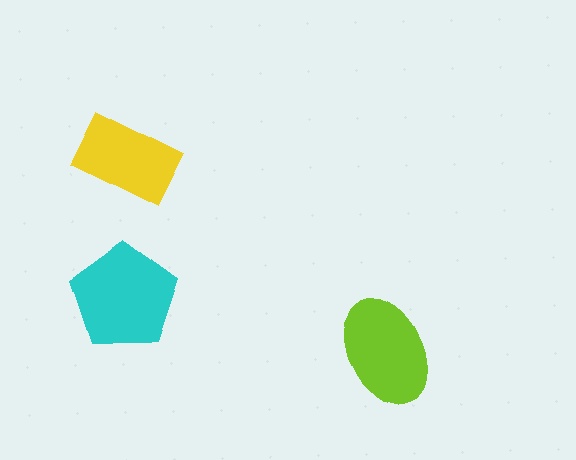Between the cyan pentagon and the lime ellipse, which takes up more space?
The cyan pentagon.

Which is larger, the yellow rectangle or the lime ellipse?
The lime ellipse.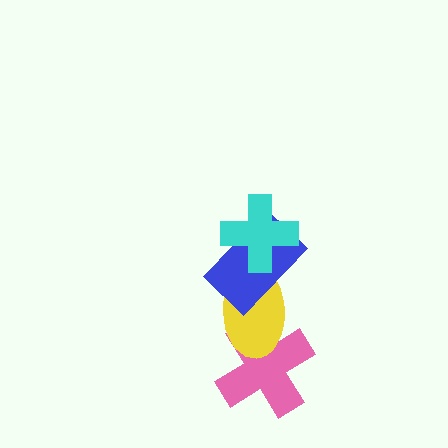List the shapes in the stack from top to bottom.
From top to bottom: the cyan cross, the blue rectangle, the yellow ellipse, the pink cross.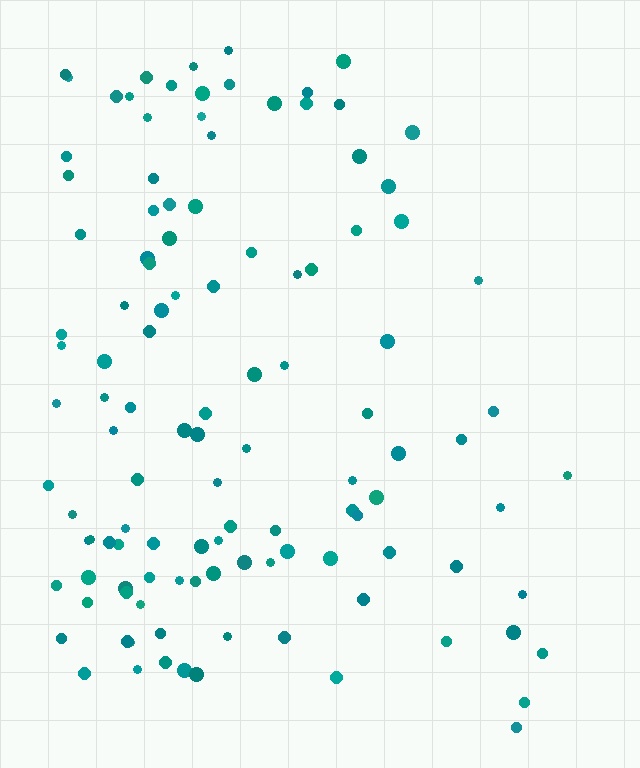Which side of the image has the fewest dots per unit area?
The right.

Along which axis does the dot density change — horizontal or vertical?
Horizontal.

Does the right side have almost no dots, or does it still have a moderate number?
Still a moderate number, just noticeably fewer than the left.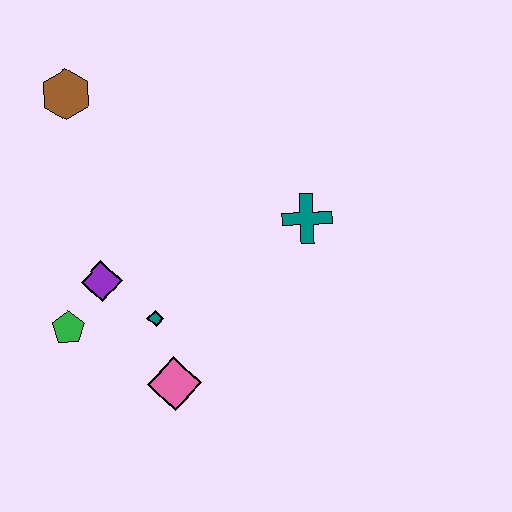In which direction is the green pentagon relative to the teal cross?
The green pentagon is to the left of the teal cross.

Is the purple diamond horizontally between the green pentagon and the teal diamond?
Yes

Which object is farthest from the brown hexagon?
The pink diamond is farthest from the brown hexagon.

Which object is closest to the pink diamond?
The teal diamond is closest to the pink diamond.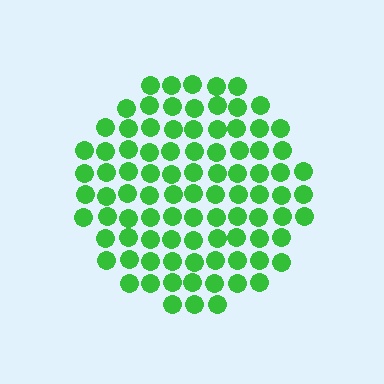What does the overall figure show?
The overall figure shows a circle.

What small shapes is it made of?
It is made of small circles.